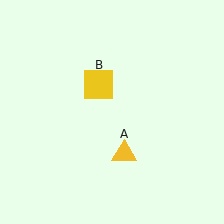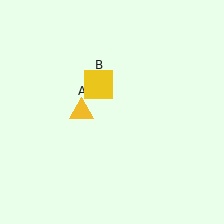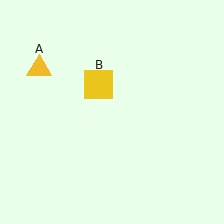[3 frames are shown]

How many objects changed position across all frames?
1 object changed position: yellow triangle (object A).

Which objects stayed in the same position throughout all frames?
Yellow square (object B) remained stationary.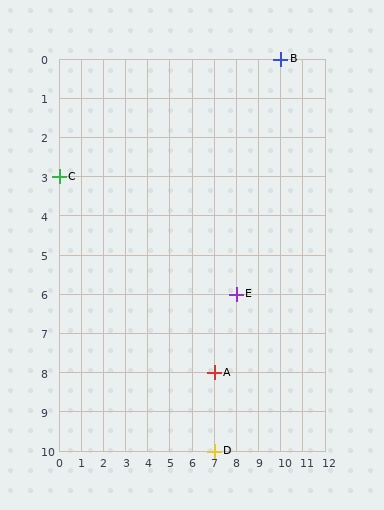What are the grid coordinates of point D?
Point D is at grid coordinates (7, 10).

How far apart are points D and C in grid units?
Points D and C are 7 columns and 7 rows apart (about 9.9 grid units diagonally).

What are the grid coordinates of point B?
Point B is at grid coordinates (10, 0).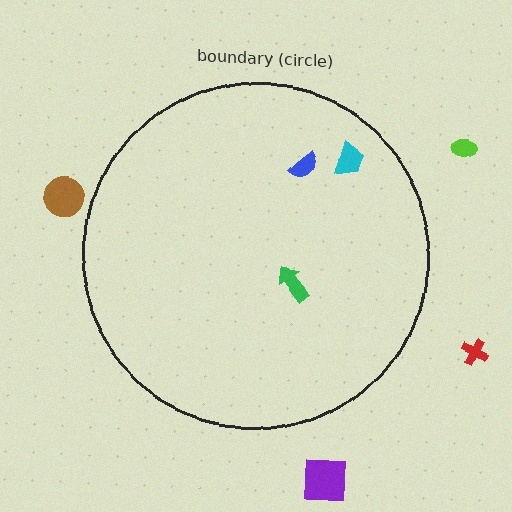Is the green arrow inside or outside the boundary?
Inside.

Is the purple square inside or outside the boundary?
Outside.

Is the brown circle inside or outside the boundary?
Outside.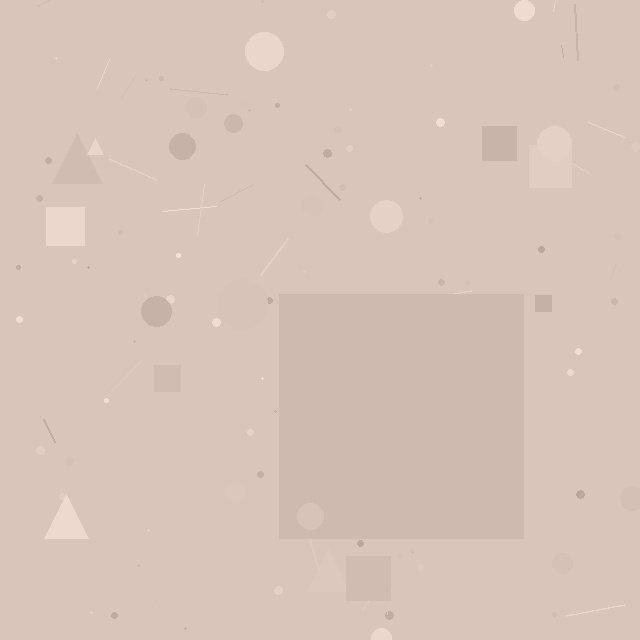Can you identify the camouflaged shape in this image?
The camouflaged shape is a square.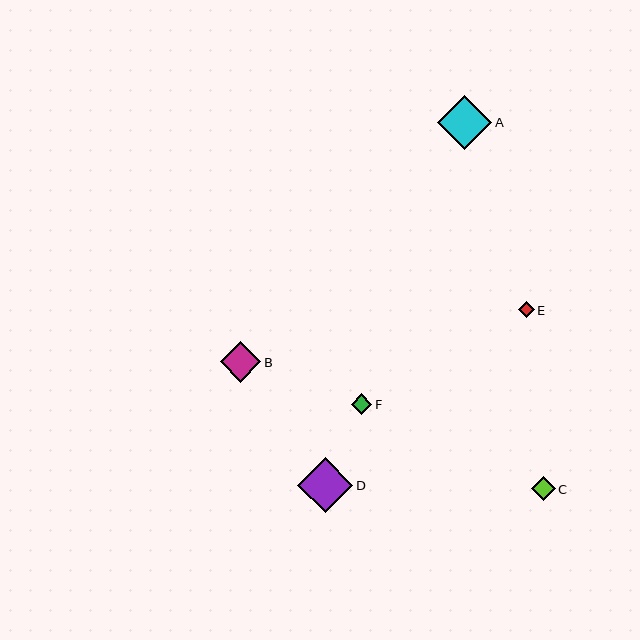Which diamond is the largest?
Diamond D is the largest with a size of approximately 55 pixels.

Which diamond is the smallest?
Diamond E is the smallest with a size of approximately 16 pixels.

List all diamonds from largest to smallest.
From largest to smallest: D, A, B, C, F, E.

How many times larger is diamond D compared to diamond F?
Diamond D is approximately 2.7 times the size of diamond F.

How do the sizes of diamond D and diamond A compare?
Diamond D and diamond A are approximately the same size.